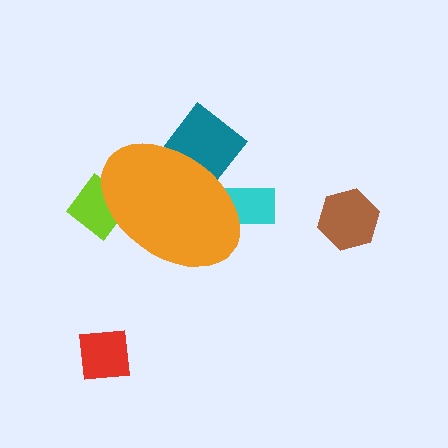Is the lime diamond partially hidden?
Yes, the lime diamond is partially hidden behind the orange ellipse.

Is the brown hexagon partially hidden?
No, the brown hexagon is fully visible.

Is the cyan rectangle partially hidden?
Yes, the cyan rectangle is partially hidden behind the orange ellipse.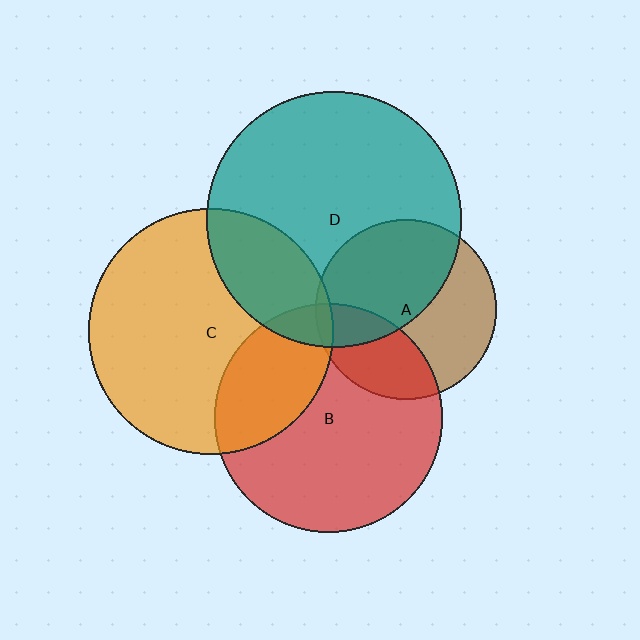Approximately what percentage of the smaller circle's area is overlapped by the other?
Approximately 50%.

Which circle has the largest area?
Circle D (teal).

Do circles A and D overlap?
Yes.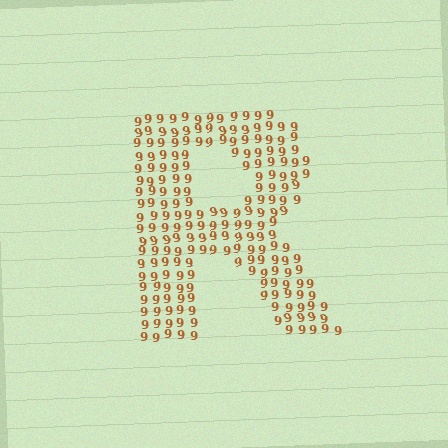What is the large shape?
The large shape is the letter R.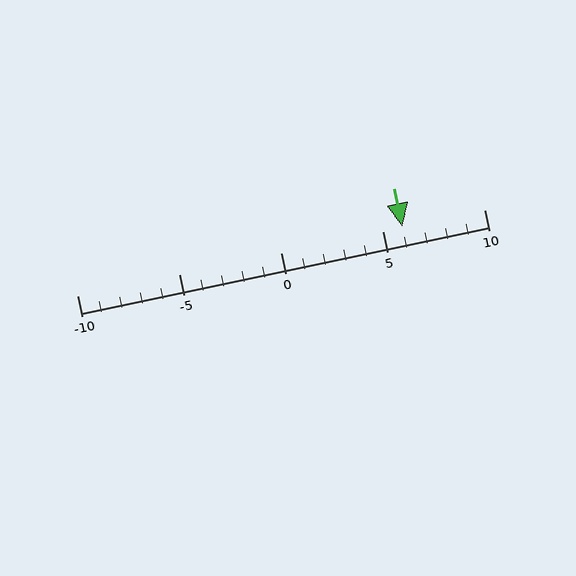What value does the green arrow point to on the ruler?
The green arrow points to approximately 6.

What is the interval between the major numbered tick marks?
The major tick marks are spaced 5 units apart.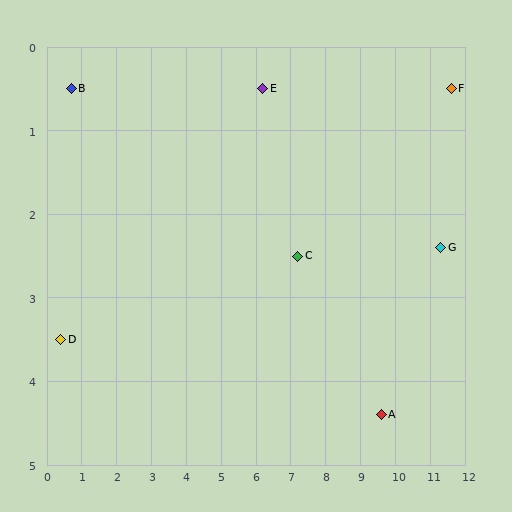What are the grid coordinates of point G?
Point G is at approximately (11.3, 2.4).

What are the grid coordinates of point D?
Point D is at approximately (0.4, 3.5).